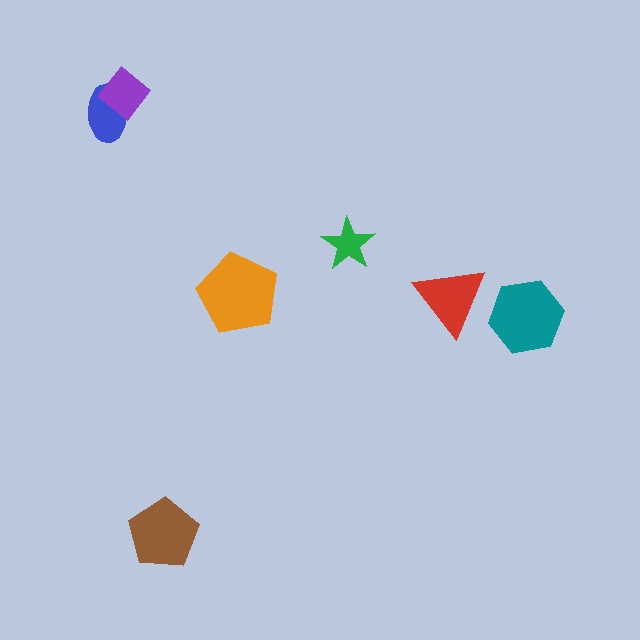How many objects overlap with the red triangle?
0 objects overlap with the red triangle.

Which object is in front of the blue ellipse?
The purple diamond is in front of the blue ellipse.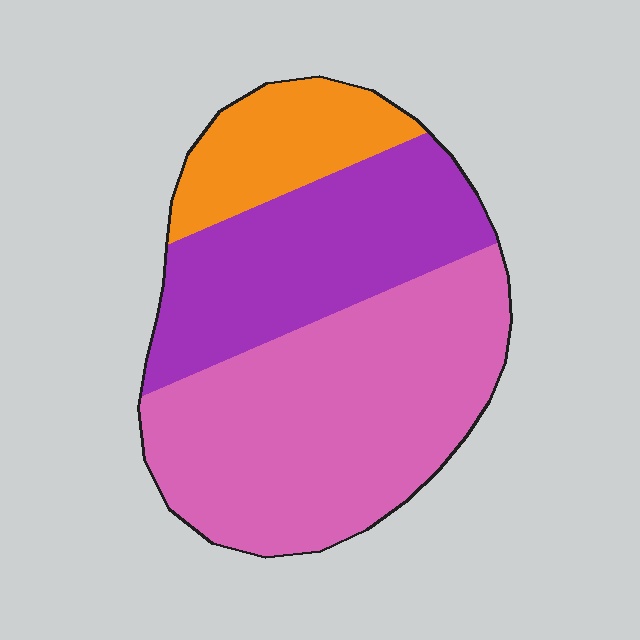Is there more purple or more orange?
Purple.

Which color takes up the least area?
Orange, at roughly 15%.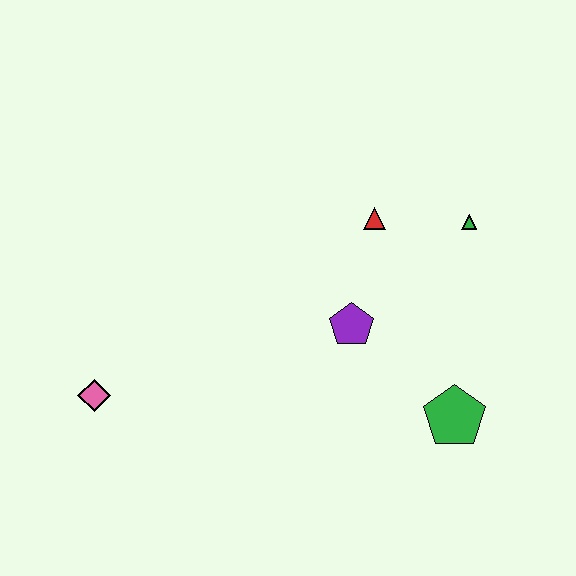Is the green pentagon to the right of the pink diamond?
Yes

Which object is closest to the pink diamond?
The purple pentagon is closest to the pink diamond.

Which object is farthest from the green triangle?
The pink diamond is farthest from the green triangle.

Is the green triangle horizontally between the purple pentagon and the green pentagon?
No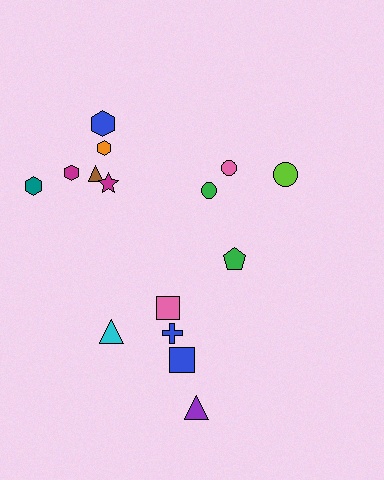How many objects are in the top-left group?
There are 6 objects.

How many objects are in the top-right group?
There are 4 objects.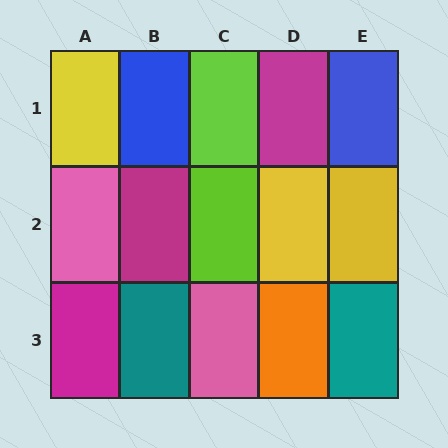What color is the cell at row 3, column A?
Magenta.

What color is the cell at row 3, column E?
Teal.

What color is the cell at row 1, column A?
Yellow.